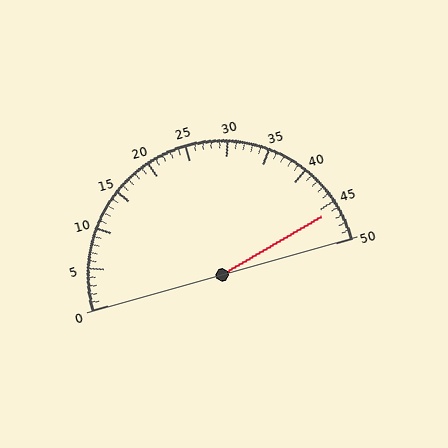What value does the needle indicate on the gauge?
The needle indicates approximately 46.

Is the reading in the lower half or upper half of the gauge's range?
The reading is in the upper half of the range (0 to 50).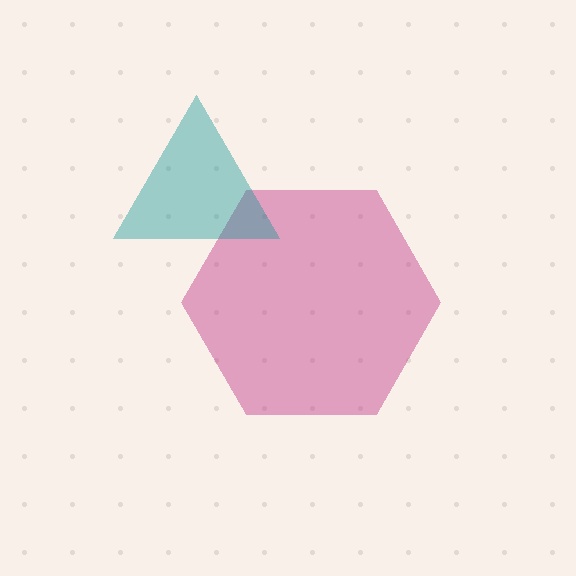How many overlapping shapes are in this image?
There are 2 overlapping shapes in the image.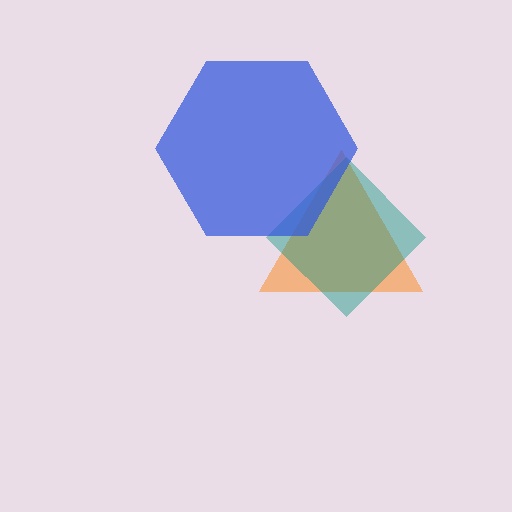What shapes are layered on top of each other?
The layered shapes are: an orange triangle, a teal diamond, a blue hexagon.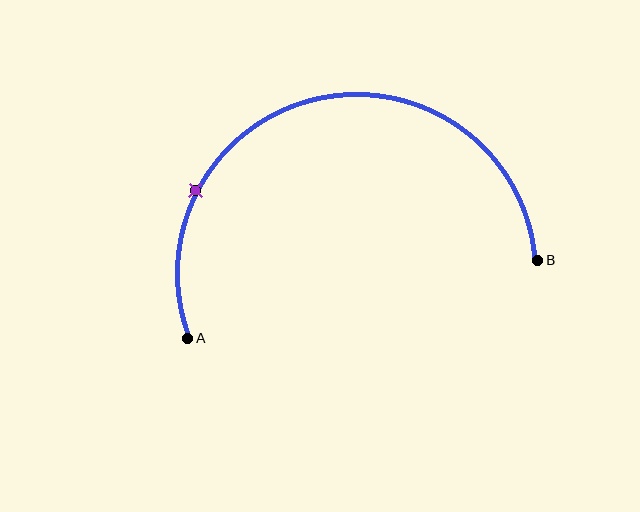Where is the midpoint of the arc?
The arc midpoint is the point on the curve farthest from the straight line joining A and B. It sits above that line.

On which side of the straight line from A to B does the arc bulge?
The arc bulges above the straight line connecting A and B.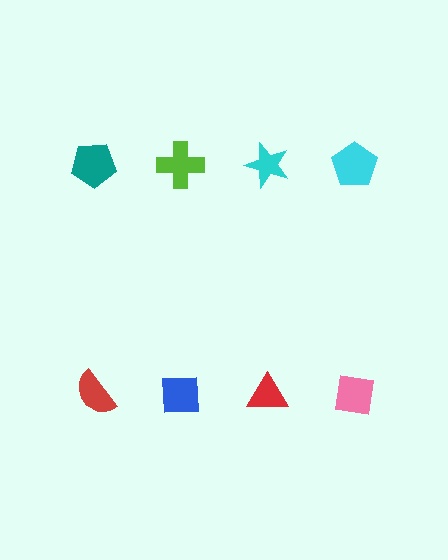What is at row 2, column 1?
A red semicircle.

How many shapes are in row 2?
4 shapes.